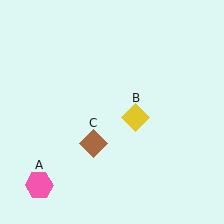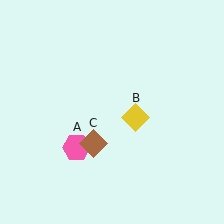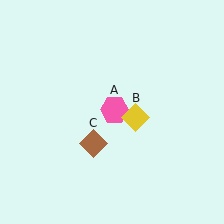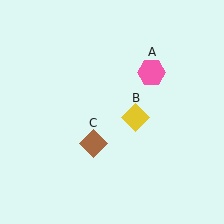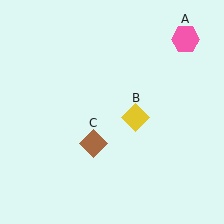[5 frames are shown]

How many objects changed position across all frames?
1 object changed position: pink hexagon (object A).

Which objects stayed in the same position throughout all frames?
Yellow diamond (object B) and brown diamond (object C) remained stationary.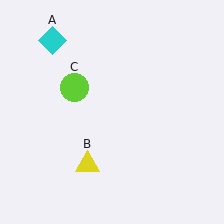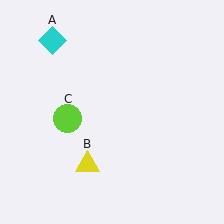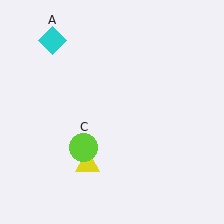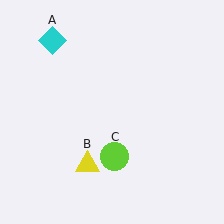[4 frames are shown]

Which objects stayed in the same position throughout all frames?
Cyan diamond (object A) and yellow triangle (object B) remained stationary.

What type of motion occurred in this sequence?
The lime circle (object C) rotated counterclockwise around the center of the scene.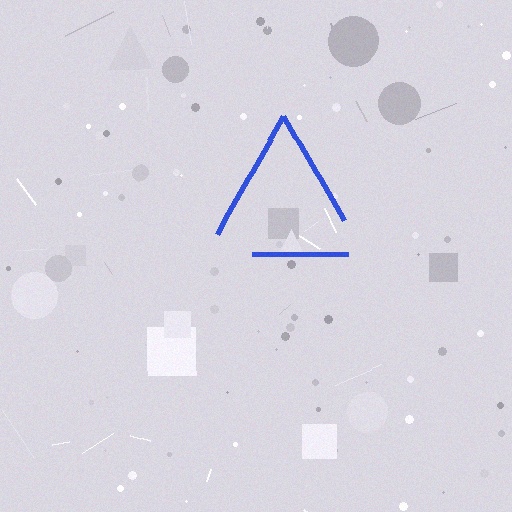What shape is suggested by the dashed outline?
The dashed outline suggests a triangle.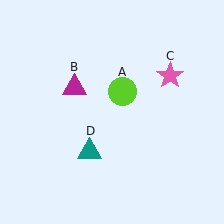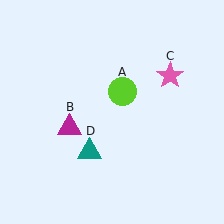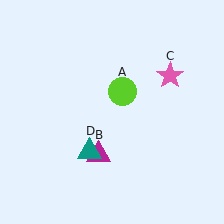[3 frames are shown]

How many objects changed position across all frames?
1 object changed position: magenta triangle (object B).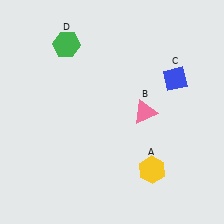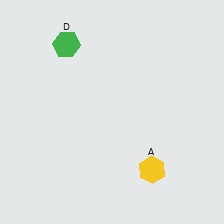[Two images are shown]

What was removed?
The blue diamond (C), the pink triangle (B) were removed in Image 2.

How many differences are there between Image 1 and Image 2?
There are 2 differences between the two images.